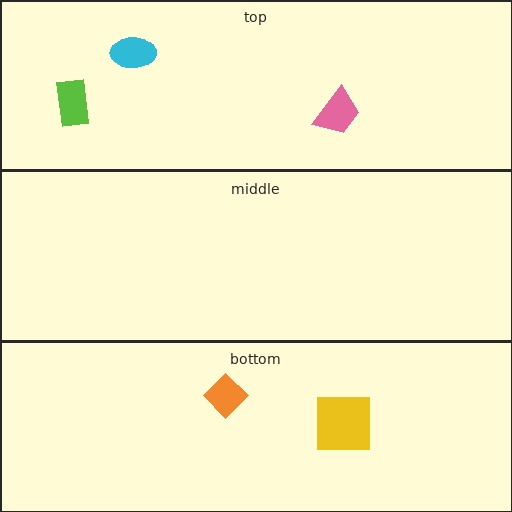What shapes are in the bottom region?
The yellow square, the orange diamond.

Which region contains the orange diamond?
The bottom region.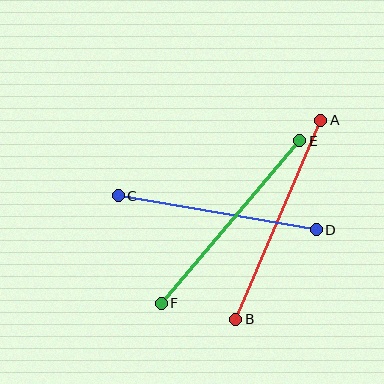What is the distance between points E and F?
The distance is approximately 214 pixels.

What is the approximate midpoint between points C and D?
The midpoint is at approximately (217, 213) pixels.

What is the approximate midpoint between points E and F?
The midpoint is at approximately (230, 222) pixels.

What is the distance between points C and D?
The distance is approximately 201 pixels.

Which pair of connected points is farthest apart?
Points A and B are farthest apart.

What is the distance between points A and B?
The distance is approximately 216 pixels.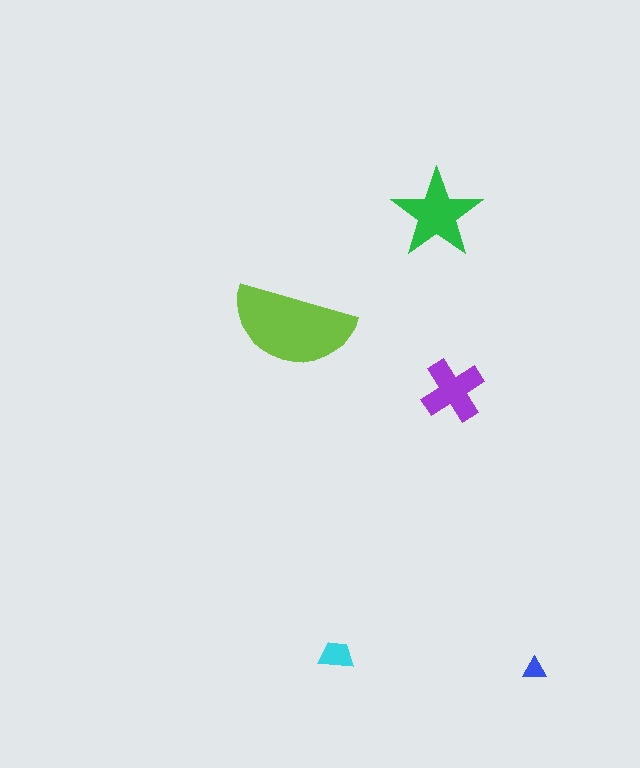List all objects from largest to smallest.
The lime semicircle, the green star, the purple cross, the cyan trapezoid, the blue triangle.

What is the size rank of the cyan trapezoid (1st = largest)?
4th.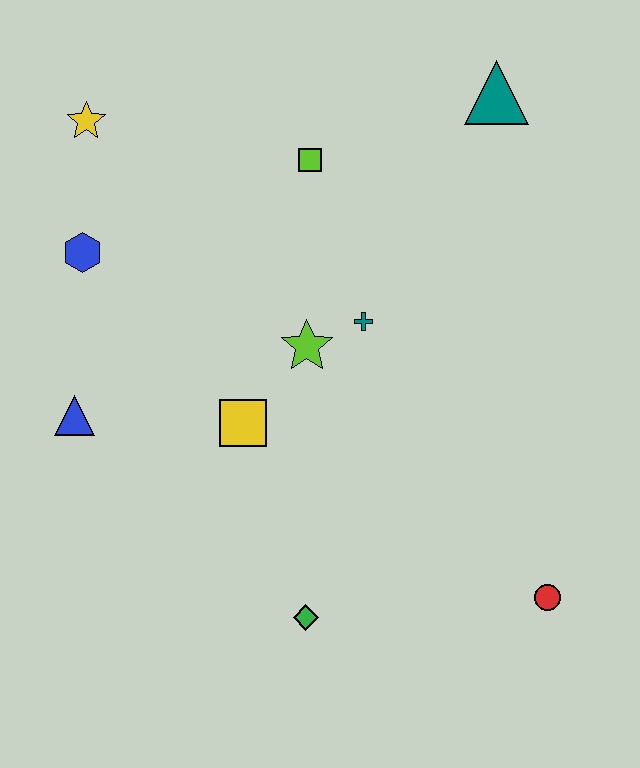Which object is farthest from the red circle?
The yellow star is farthest from the red circle.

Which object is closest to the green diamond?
The yellow square is closest to the green diamond.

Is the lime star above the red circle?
Yes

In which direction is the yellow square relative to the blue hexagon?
The yellow square is below the blue hexagon.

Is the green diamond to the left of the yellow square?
No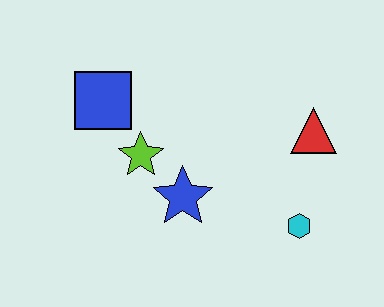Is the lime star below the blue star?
No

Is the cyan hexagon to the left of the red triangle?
Yes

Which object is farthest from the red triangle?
The blue square is farthest from the red triangle.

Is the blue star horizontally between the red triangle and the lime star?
Yes